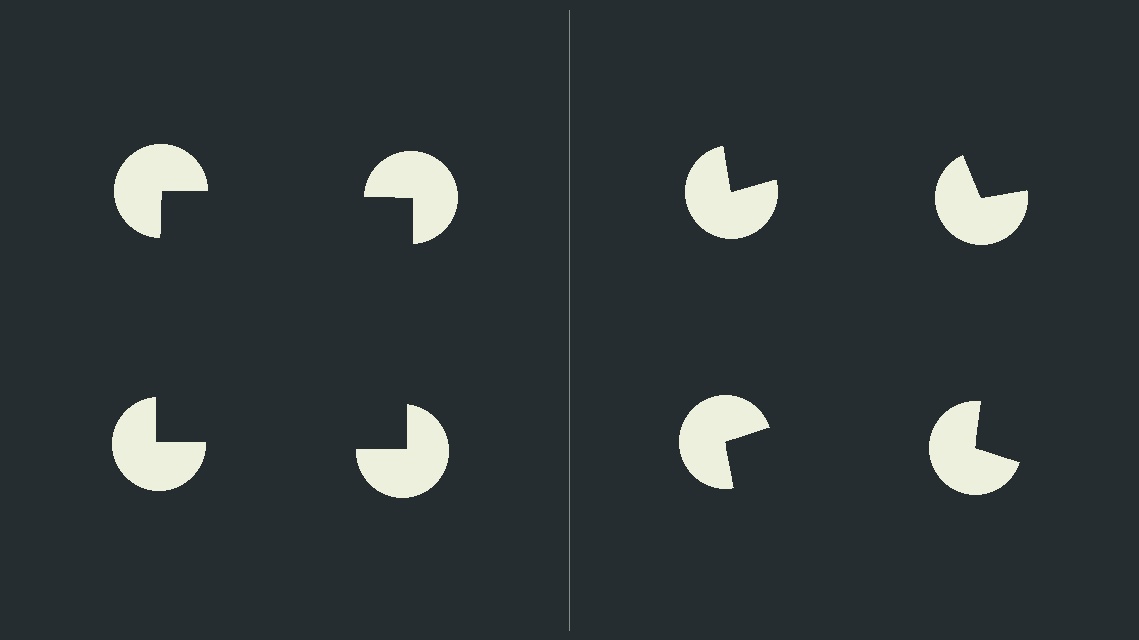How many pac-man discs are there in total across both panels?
8 — 4 on each side.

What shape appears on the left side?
An illusory square.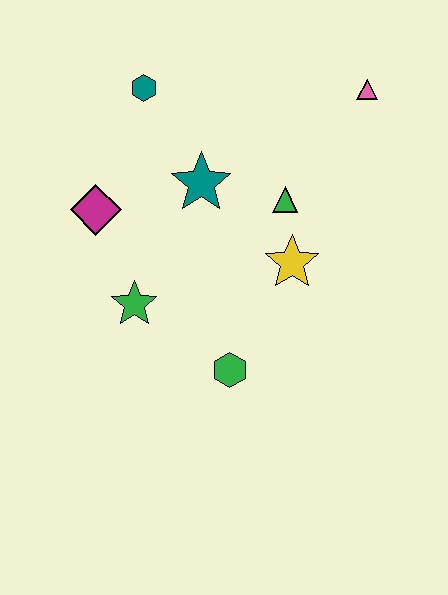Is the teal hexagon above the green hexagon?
Yes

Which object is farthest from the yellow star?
The teal hexagon is farthest from the yellow star.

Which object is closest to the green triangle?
The yellow star is closest to the green triangle.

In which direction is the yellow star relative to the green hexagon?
The yellow star is above the green hexagon.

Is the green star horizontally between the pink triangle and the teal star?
No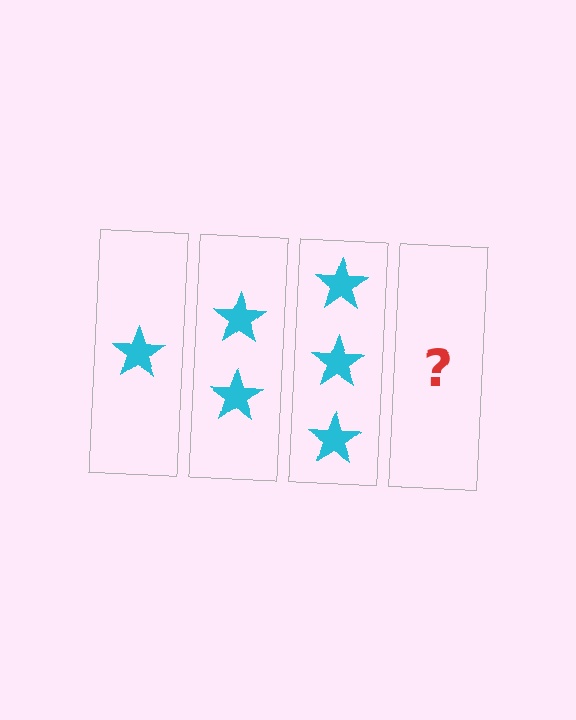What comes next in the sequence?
The next element should be 4 stars.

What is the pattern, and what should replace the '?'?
The pattern is that each step adds one more star. The '?' should be 4 stars.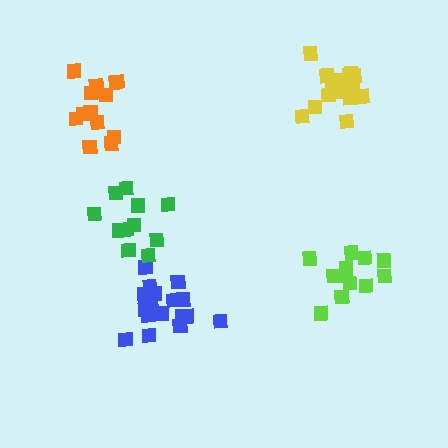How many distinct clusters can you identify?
There are 5 distinct clusters.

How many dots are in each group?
Group 1: 18 dots, Group 2: 18 dots, Group 3: 12 dots, Group 4: 14 dots, Group 5: 13 dots (75 total).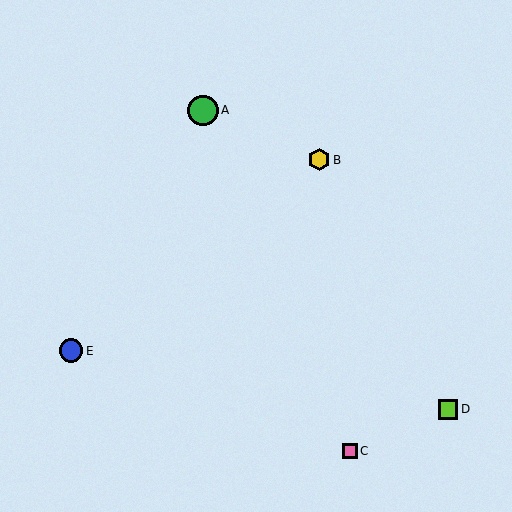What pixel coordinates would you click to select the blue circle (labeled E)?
Click at (71, 351) to select the blue circle E.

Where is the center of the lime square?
The center of the lime square is at (448, 409).